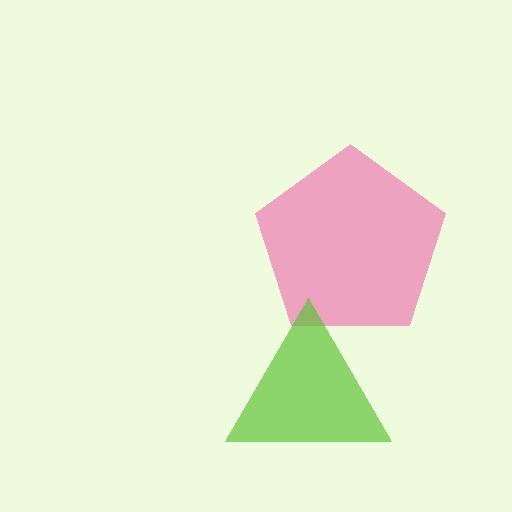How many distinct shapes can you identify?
There are 2 distinct shapes: a pink pentagon, a lime triangle.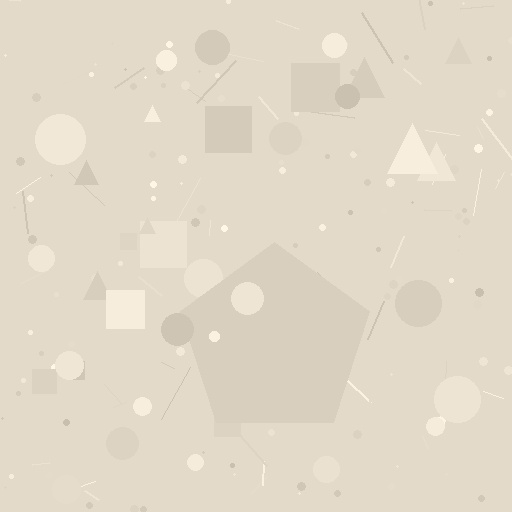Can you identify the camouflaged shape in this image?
The camouflaged shape is a pentagon.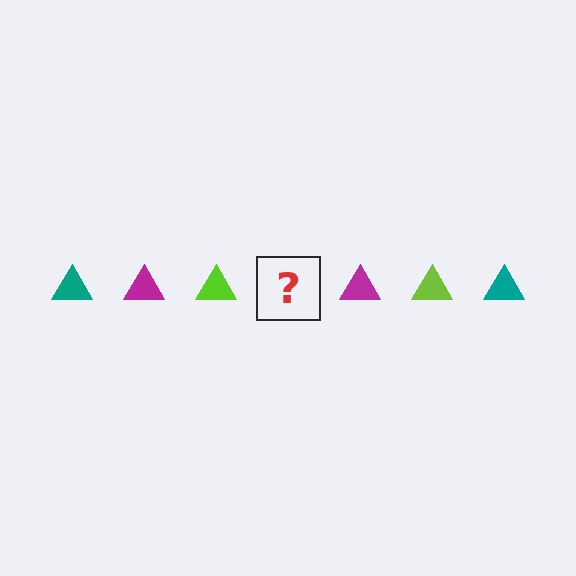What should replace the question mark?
The question mark should be replaced with a teal triangle.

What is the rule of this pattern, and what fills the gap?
The rule is that the pattern cycles through teal, magenta, lime triangles. The gap should be filled with a teal triangle.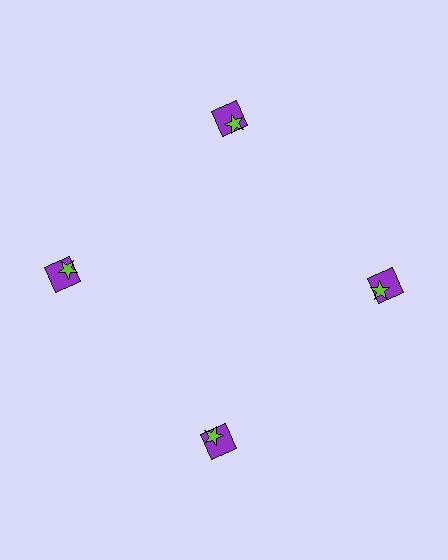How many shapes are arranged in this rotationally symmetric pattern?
There are 8 shapes, arranged in 4 groups of 2.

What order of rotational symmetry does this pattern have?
This pattern has 4-fold rotational symmetry.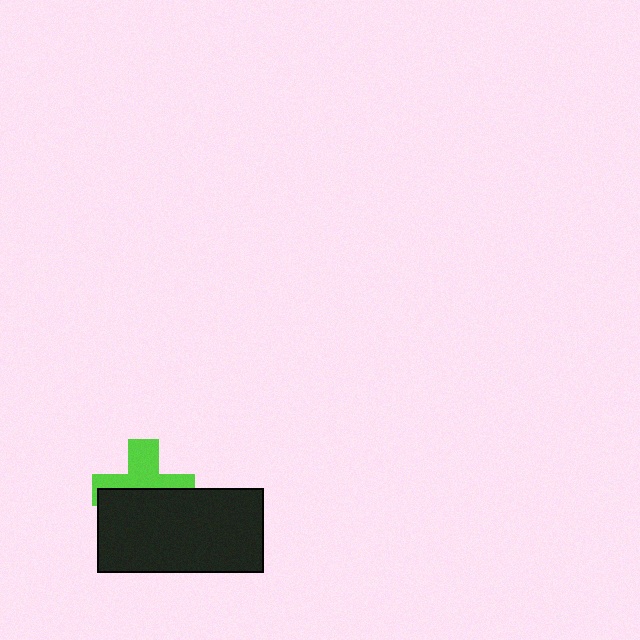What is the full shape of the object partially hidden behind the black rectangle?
The partially hidden object is a lime cross.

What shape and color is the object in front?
The object in front is a black rectangle.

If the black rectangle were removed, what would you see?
You would see the complete lime cross.